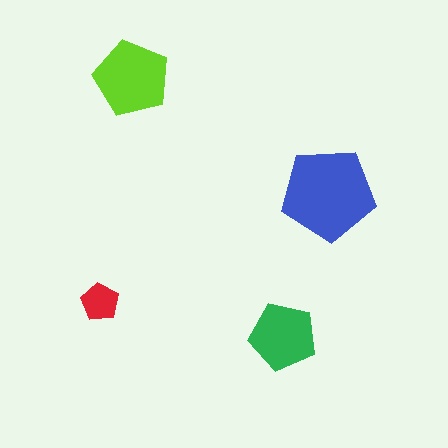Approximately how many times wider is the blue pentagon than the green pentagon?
About 1.5 times wider.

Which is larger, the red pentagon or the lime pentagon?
The lime one.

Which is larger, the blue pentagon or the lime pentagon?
The blue one.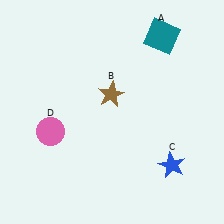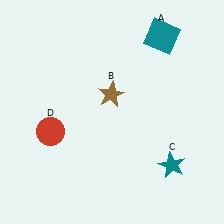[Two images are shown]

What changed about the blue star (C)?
In Image 1, C is blue. In Image 2, it changed to teal.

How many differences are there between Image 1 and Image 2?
There are 2 differences between the two images.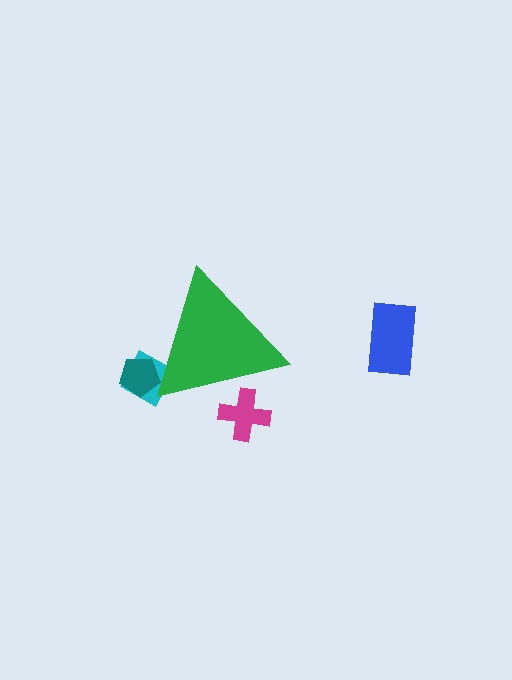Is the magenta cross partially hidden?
Yes, the magenta cross is partially hidden behind the green triangle.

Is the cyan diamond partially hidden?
Yes, the cyan diamond is partially hidden behind the green triangle.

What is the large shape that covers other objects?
A green triangle.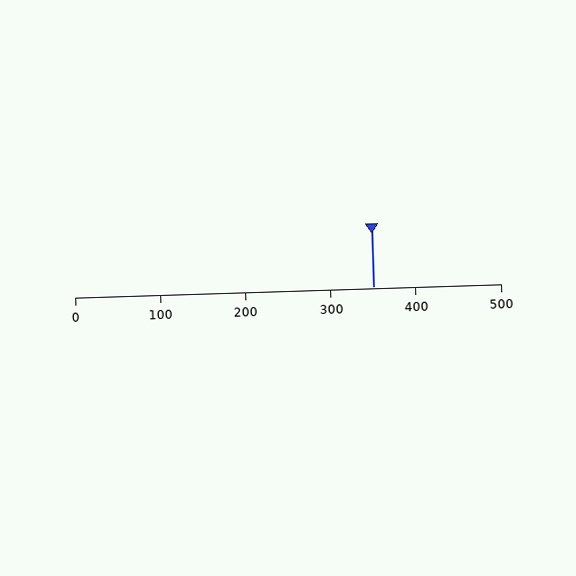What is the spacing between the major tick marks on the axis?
The major ticks are spaced 100 apart.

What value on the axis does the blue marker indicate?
The marker indicates approximately 350.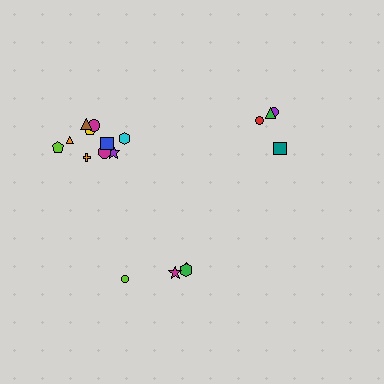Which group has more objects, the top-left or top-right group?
The top-left group.